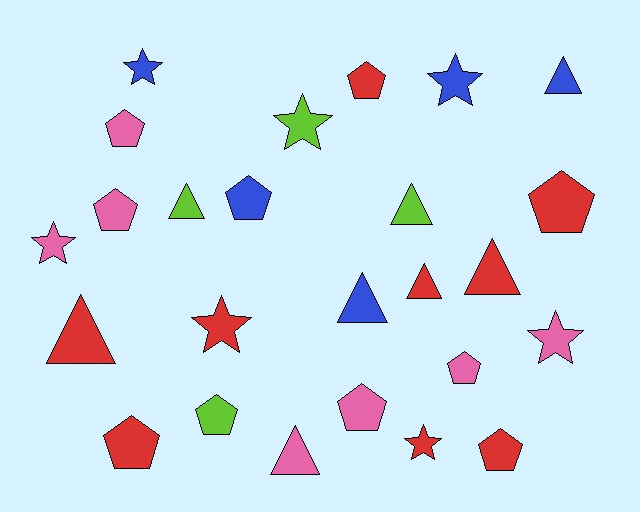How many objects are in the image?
There are 25 objects.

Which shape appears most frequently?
Pentagon, with 10 objects.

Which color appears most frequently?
Red, with 9 objects.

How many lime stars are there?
There is 1 lime star.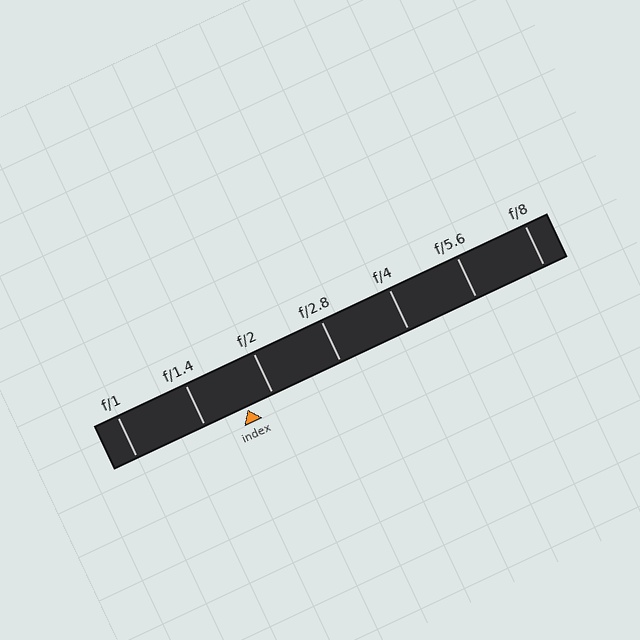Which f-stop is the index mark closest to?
The index mark is closest to f/2.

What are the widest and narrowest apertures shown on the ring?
The widest aperture shown is f/1 and the narrowest is f/8.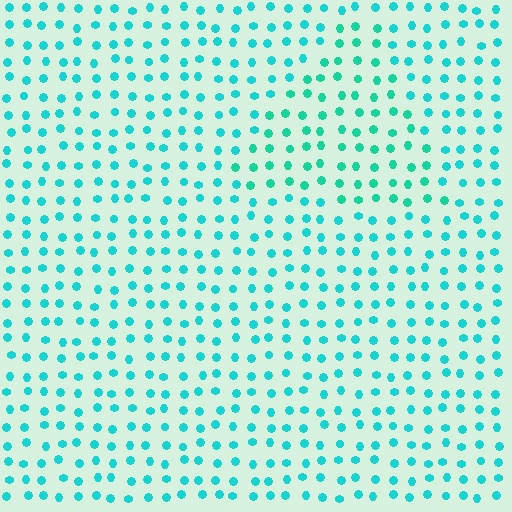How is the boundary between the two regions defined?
The boundary is defined purely by a slight shift in hue (about 17 degrees). Spacing, size, and orientation are identical on both sides.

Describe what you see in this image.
The image is filled with small cyan elements in a uniform arrangement. A triangle-shaped region is visible where the elements are tinted to a slightly different hue, forming a subtle color boundary.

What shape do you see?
I see a triangle.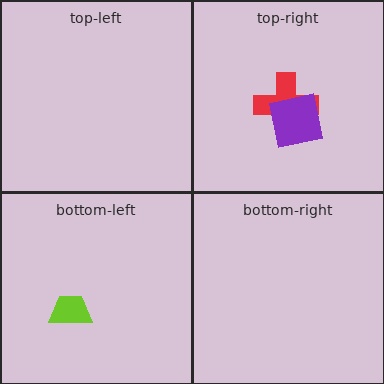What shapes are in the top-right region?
The red cross, the purple square.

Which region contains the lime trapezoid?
The bottom-left region.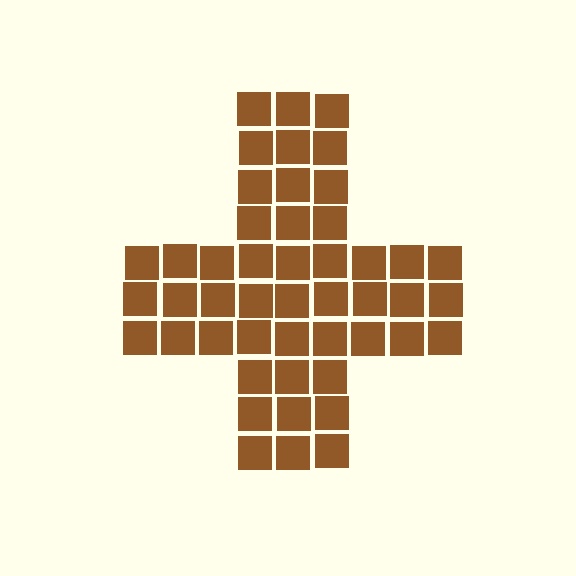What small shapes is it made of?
It is made of small squares.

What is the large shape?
The large shape is a cross.